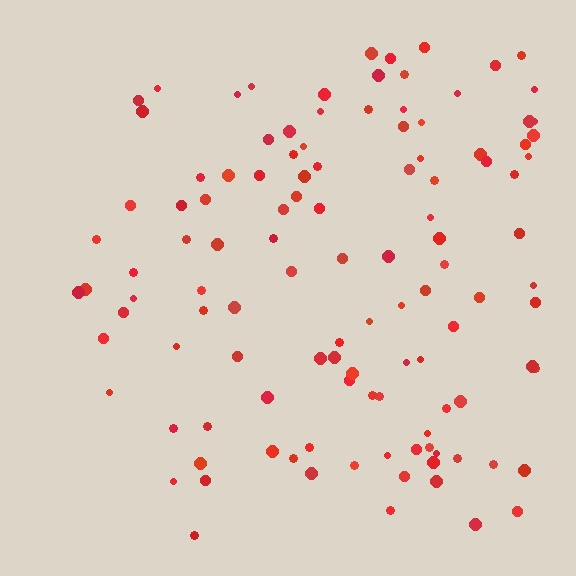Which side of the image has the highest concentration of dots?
The right.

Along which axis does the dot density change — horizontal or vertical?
Horizontal.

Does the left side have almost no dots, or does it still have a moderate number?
Still a moderate number, just noticeably fewer than the right.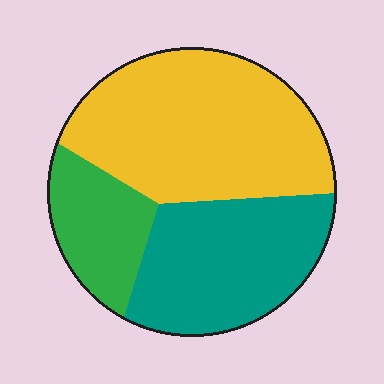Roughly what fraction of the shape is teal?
Teal takes up between a quarter and a half of the shape.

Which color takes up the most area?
Yellow, at roughly 50%.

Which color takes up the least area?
Green, at roughly 20%.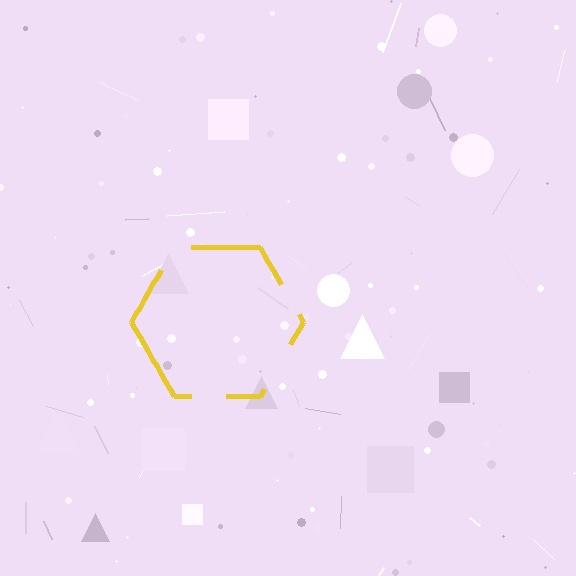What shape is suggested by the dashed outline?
The dashed outline suggests a hexagon.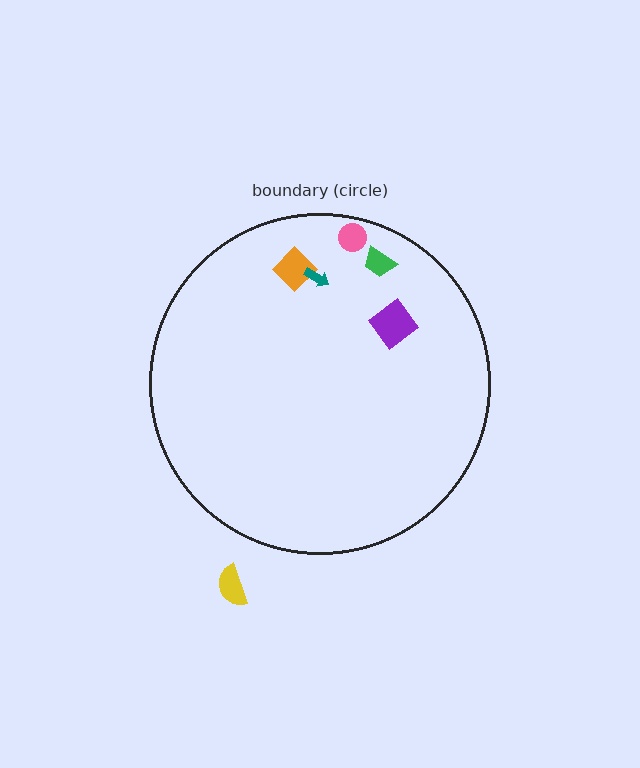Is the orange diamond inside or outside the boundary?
Inside.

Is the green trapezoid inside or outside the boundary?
Inside.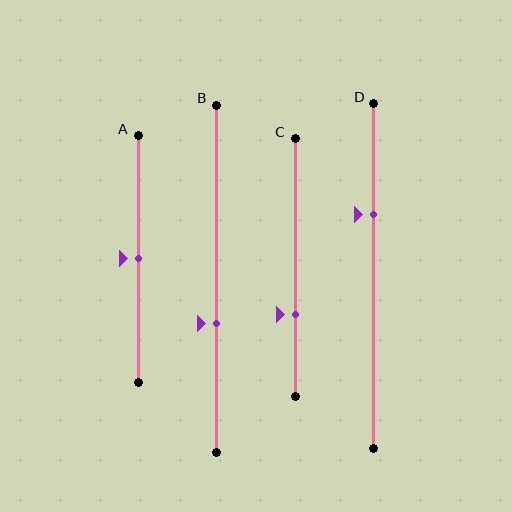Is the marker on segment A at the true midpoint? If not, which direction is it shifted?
Yes, the marker on segment A is at the true midpoint.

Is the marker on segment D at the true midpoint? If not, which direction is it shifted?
No, the marker on segment D is shifted upward by about 18% of the segment length.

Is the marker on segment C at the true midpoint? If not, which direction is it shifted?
No, the marker on segment C is shifted downward by about 18% of the segment length.